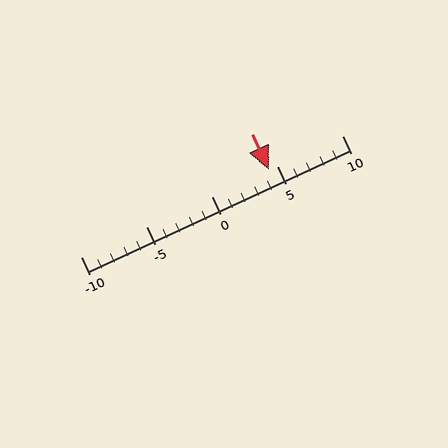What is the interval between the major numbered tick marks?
The major tick marks are spaced 5 units apart.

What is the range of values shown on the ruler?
The ruler shows values from -10 to 10.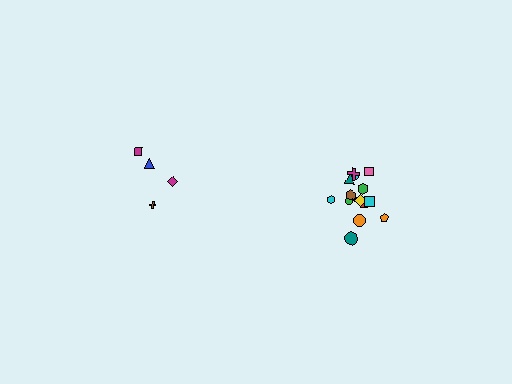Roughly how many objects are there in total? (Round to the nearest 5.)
Roughly 20 objects in total.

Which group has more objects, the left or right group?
The right group.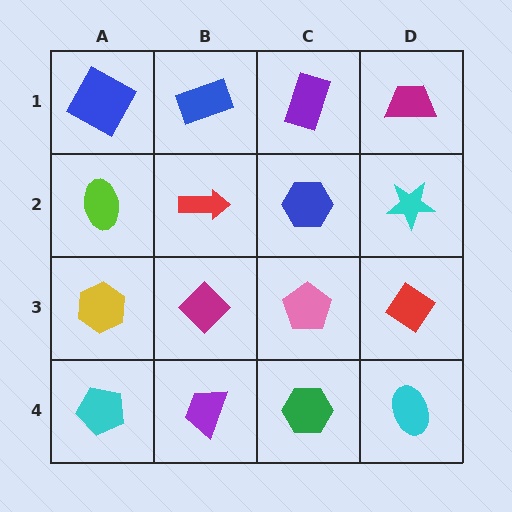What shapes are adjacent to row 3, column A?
A lime ellipse (row 2, column A), a cyan pentagon (row 4, column A), a magenta diamond (row 3, column B).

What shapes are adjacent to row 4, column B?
A magenta diamond (row 3, column B), a cyan pentagon (row 4, column A), a green hexagon (row 4, column C).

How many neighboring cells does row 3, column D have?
3.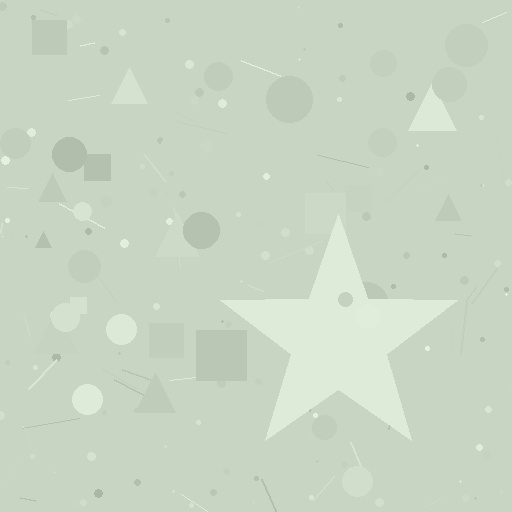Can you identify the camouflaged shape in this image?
The camouflaged shape is a star.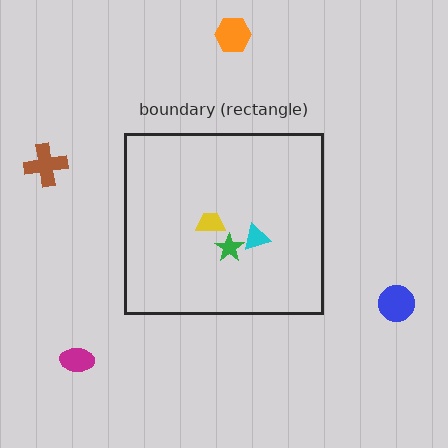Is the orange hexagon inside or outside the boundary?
Outside.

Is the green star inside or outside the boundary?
Inside.